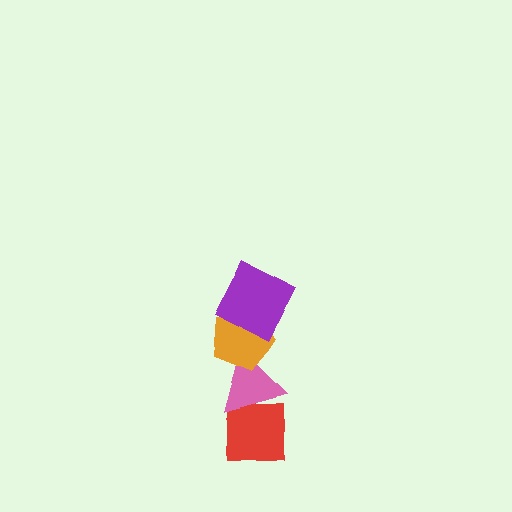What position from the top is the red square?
The red square is 4th from the top.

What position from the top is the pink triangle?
The pink triangle is 3rd from the top.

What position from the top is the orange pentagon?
The orange pentagon is 2nd from the top.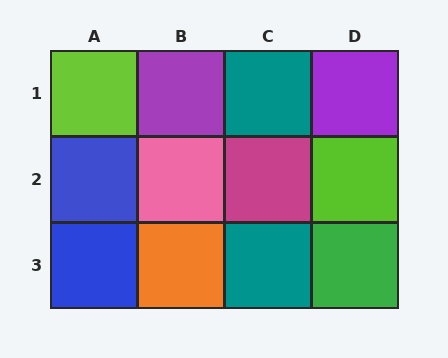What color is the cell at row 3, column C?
Teal.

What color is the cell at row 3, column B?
Orange.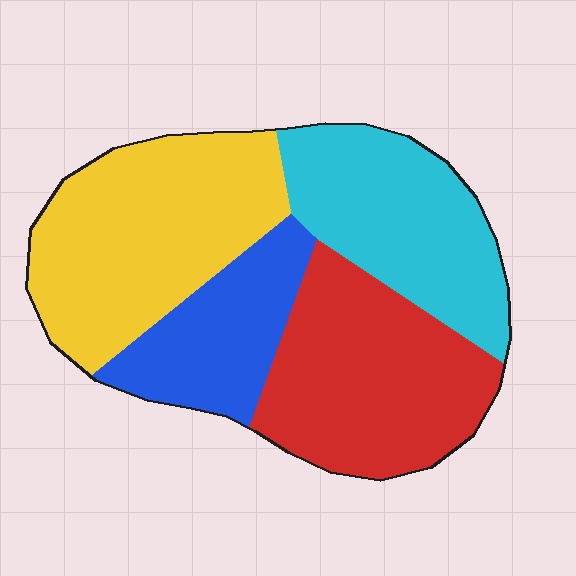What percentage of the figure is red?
Red takes up about one quarter (1/4) of the figure.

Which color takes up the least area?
Blue, at roughly 15%.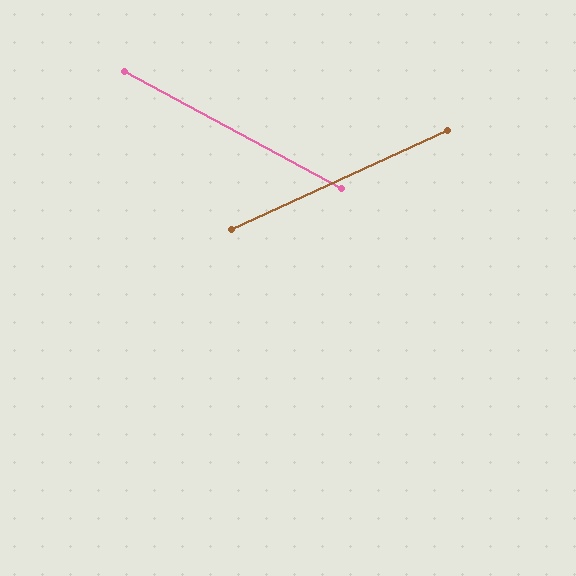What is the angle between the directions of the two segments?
Approximately 53 degrees.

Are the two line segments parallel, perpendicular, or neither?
Neither parallel nor perpendicular — they differ by about 53°.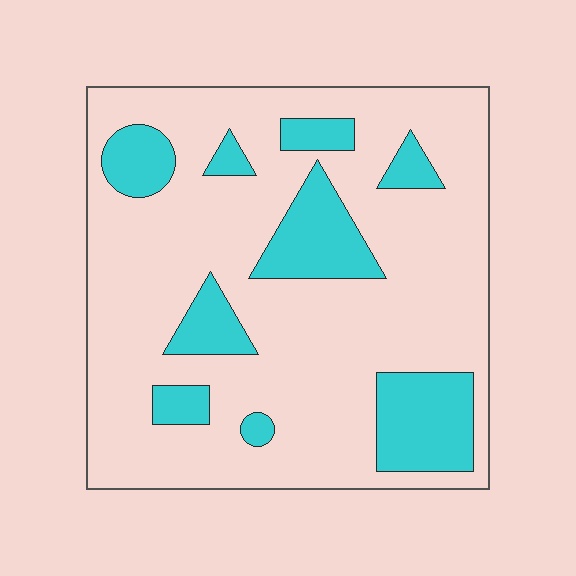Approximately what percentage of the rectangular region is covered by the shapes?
Approximately 20%.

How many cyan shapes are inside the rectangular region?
9.